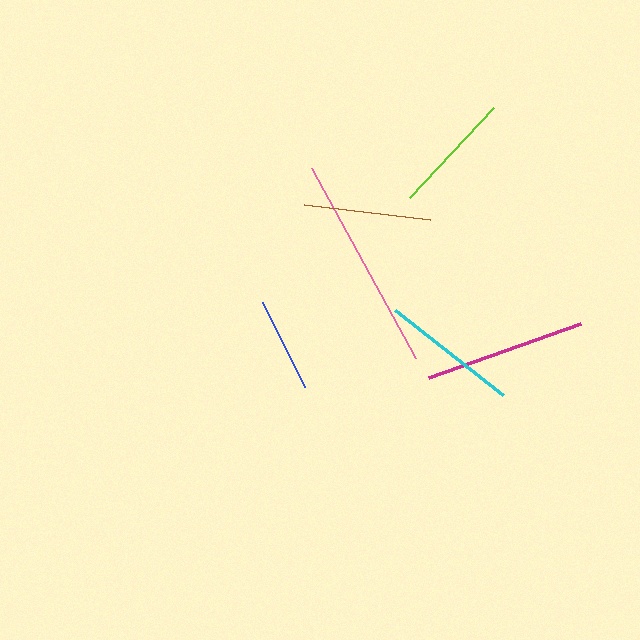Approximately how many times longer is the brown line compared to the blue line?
The brown line is approximately 1.3 times the length of the blue line.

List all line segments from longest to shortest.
From longest to shortest: pink, magenta, cyan, brown, lime, blue.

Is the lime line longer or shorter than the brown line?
The brown line is longer than the lime line.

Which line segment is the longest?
The pink line is the longest at approximately 216 pixels.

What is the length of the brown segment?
The brown segment is approximately 127 pixels long.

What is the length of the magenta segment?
The magenta segment is approximately 162 pixels long.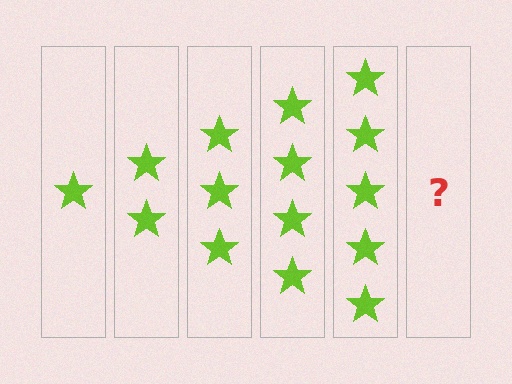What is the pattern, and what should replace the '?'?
The pattern is that each step adds one more star. The '?' should be 6 stars.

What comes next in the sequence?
The next element should be 6 stars.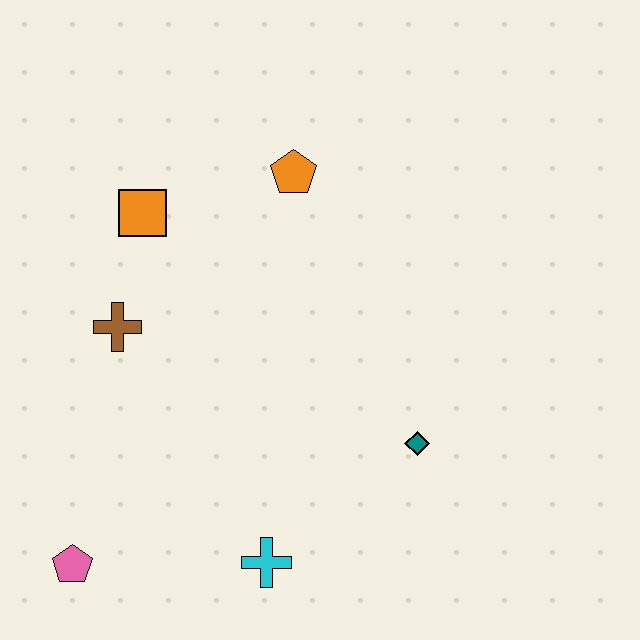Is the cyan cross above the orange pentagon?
No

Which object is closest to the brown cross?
The orange square is closest to the brown cross.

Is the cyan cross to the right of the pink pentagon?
Yes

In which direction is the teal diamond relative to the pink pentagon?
The teal diamond is to the right of the pink pentagon.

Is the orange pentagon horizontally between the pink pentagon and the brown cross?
No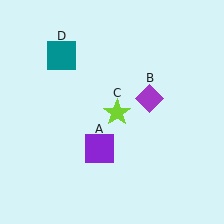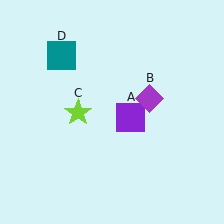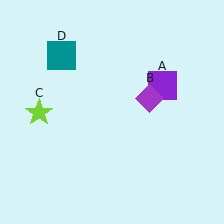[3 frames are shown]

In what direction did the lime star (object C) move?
The lime star (object C) moved left.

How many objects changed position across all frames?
2 objects changed position: purple square (object A), lime star (object C).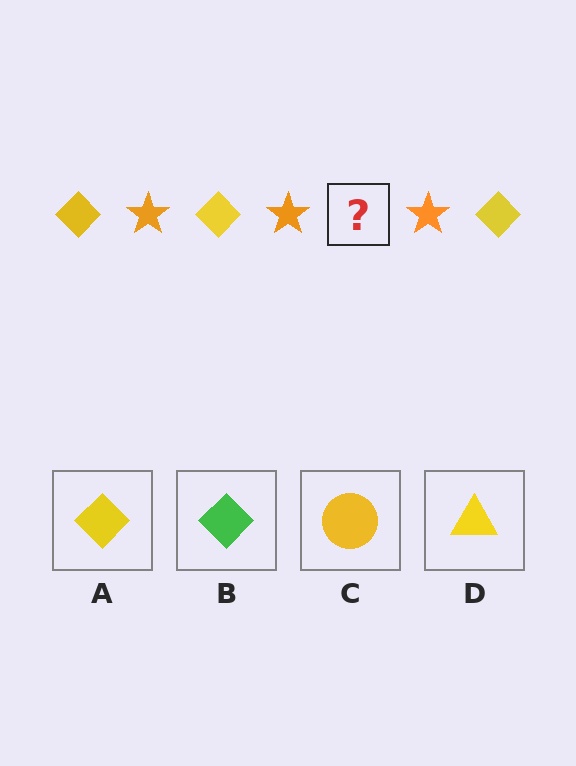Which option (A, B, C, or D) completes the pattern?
A.